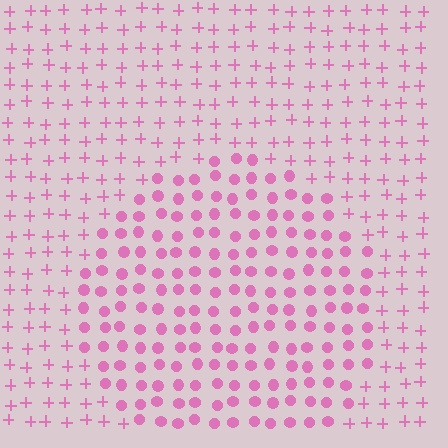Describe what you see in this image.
The image is filled with small pink elements arranged in a uniform grid. A circle-shaped region contains circles, while the surrounding area contains plus signs. The boundary is defined purely by the change in element shape.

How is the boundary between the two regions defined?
The boundary is defined by a change in element shape: circles inside vs. plus signs outside. All elements share the same color and spacing.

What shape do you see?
I see a circle.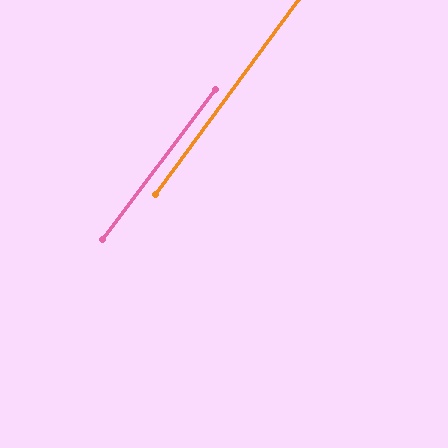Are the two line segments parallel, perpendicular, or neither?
Parallel — their directions differ by only 1.1°.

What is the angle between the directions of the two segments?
Approximately 1 degree.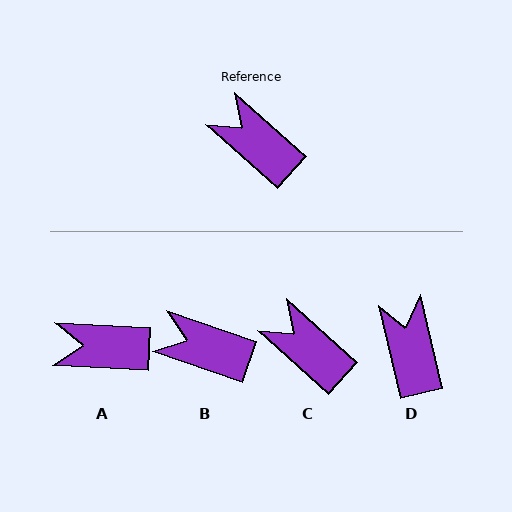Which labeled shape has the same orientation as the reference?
C.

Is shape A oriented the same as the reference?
No, it is off by about 39 degrees.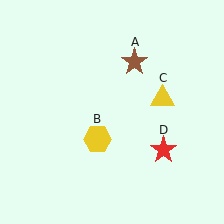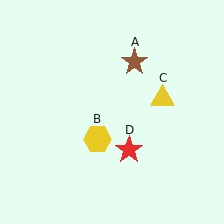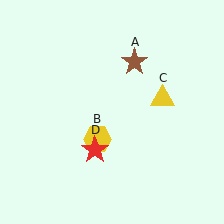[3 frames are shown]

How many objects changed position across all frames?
1 object changed position: red star (object D).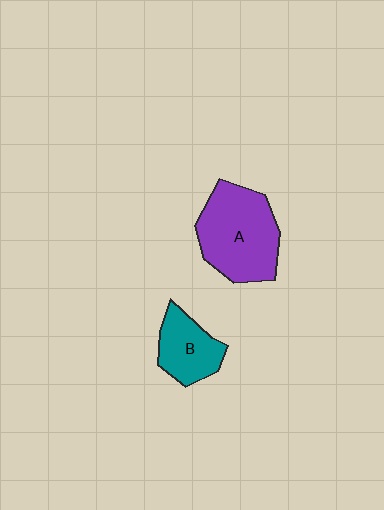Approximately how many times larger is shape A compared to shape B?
Approximately 1.8 times.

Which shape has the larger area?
Shape A (purple).